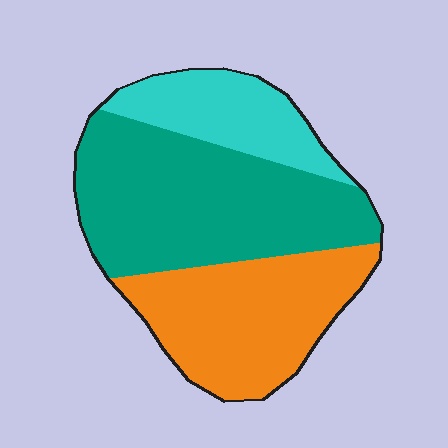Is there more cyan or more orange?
Orange.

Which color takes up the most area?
Teal, at roughly 45%.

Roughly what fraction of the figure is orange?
Orange covers 34% of the figure.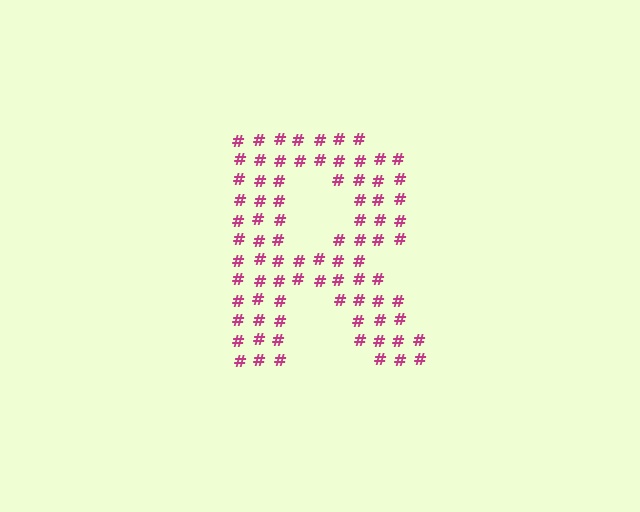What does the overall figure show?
The overall figure shows the letter R.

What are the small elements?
The small elements are hash symbols.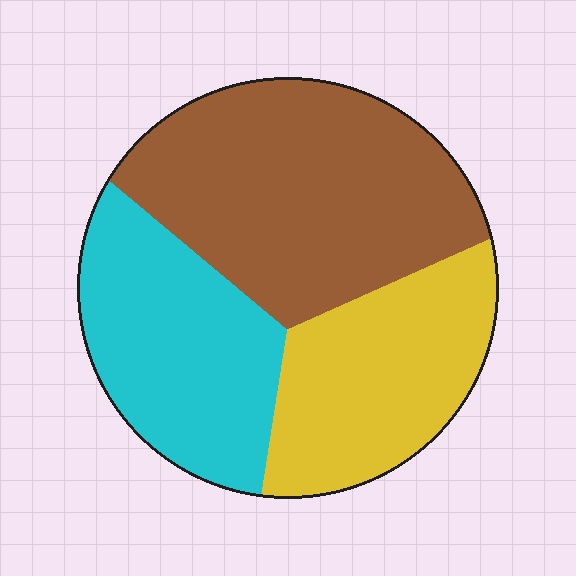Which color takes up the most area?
Brown, at roughly 45%.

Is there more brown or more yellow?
Brown.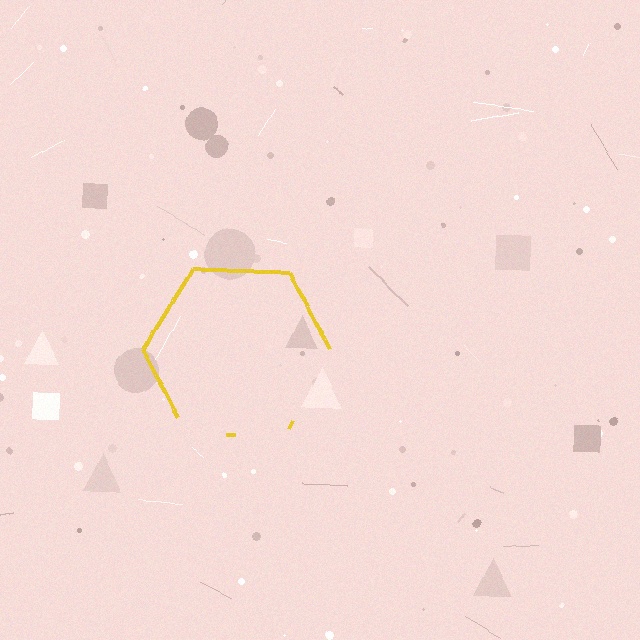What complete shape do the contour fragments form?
The contour fragments form a hexagon.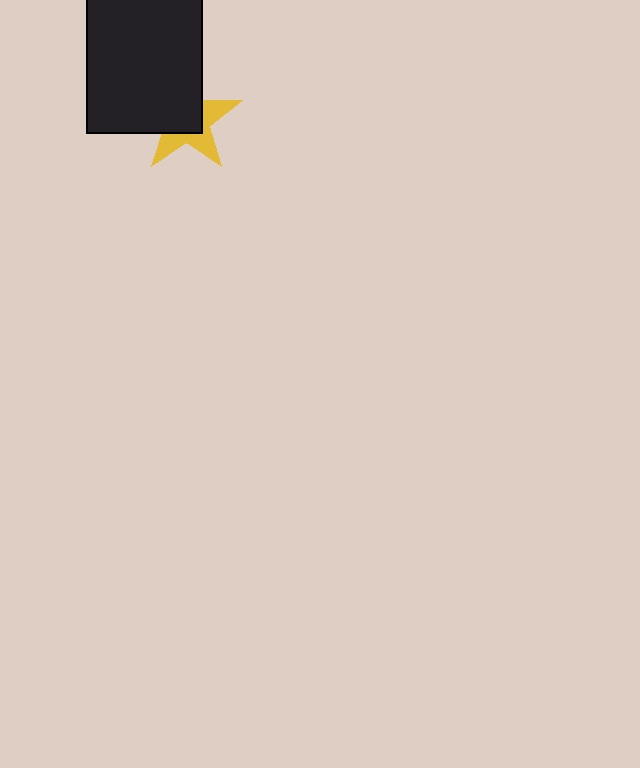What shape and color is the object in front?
The object in front is a black rectangle.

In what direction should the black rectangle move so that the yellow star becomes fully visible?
The black rectangle should move toward the upper-left. That is the shortest direction to clear the overlap and leave the yellow star fully visible.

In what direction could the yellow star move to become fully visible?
The yellow star could move toward the lower-right. That would shift it out from behind the black rectangle entirely.